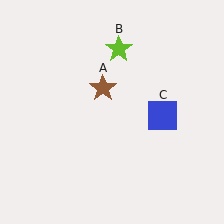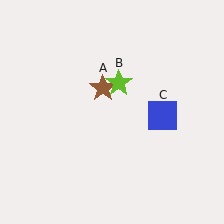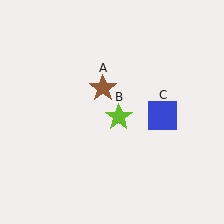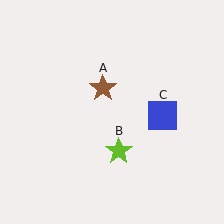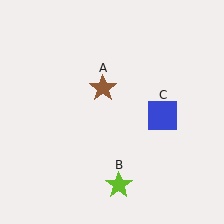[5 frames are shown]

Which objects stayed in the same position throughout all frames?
Brown star (object A) and blue square (object C) remained stationary.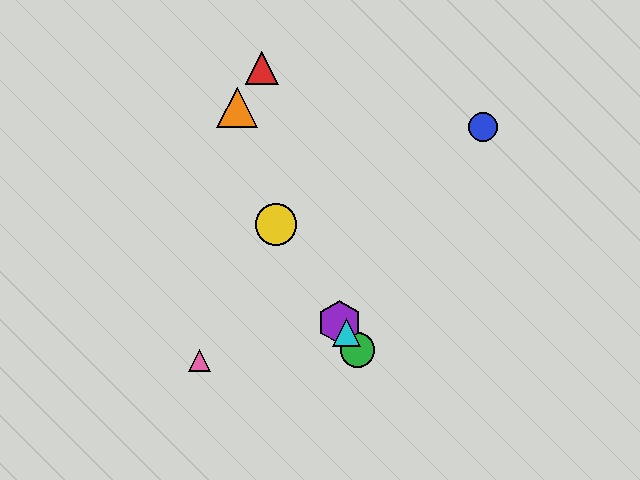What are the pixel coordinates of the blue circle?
The blue circle is at (483, 127).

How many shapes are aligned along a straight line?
4 shapes (the green circle, the yellow circle, the purple hexagon, the cyan triangle) are aligned along a straight line.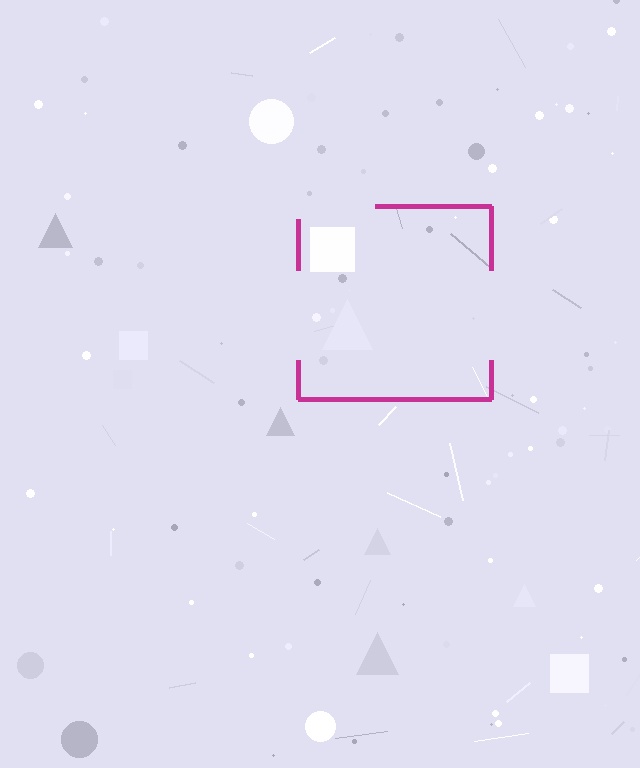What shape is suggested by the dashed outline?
The dashed outline suggests a square.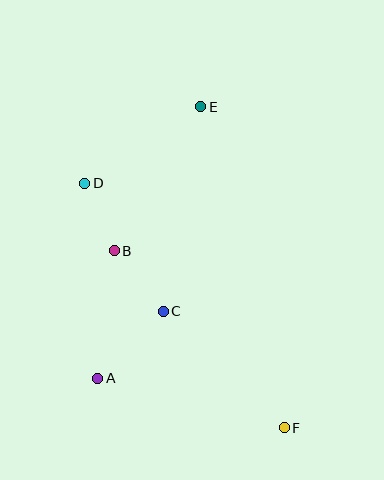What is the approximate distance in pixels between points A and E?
The distance between A and E is approximately 290 pixels.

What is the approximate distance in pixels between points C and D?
The distance between C and D is approximately 150 pixels.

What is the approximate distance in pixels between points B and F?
The distance between B and F is approximately 245 pixels.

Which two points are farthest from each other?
Points E and F are farthest from each other.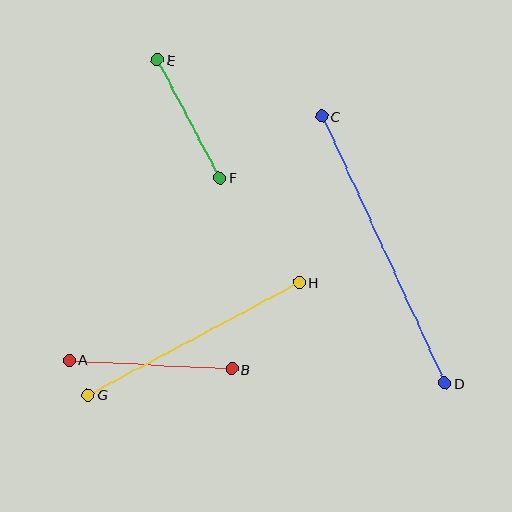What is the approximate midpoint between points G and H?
The midpoint is at approximately (194, 339) pixels.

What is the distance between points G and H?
The distance is approximately 239 pixels.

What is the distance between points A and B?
The distance is approximately 163 pixels.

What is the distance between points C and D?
The distance is approximately 294 pixels.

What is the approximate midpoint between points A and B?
The midpoint is at approximately (150, 364) pixels.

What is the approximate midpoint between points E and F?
The midpoint is at approximately (189, 119) pixels.